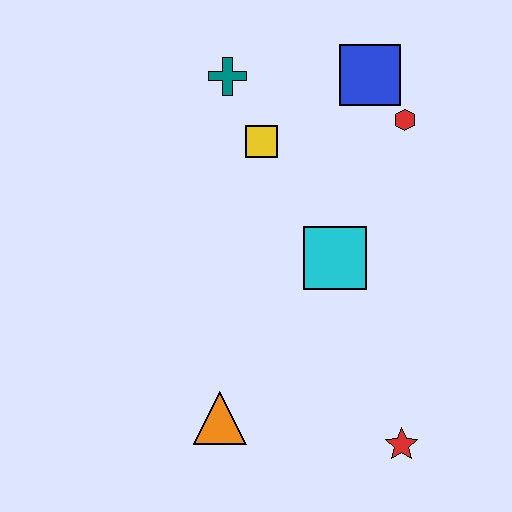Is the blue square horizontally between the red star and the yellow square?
Yes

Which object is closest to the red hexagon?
The blue square is closest to the red hexagon.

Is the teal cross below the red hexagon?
No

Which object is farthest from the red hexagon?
The orange triangle is farthest from the red hexagon.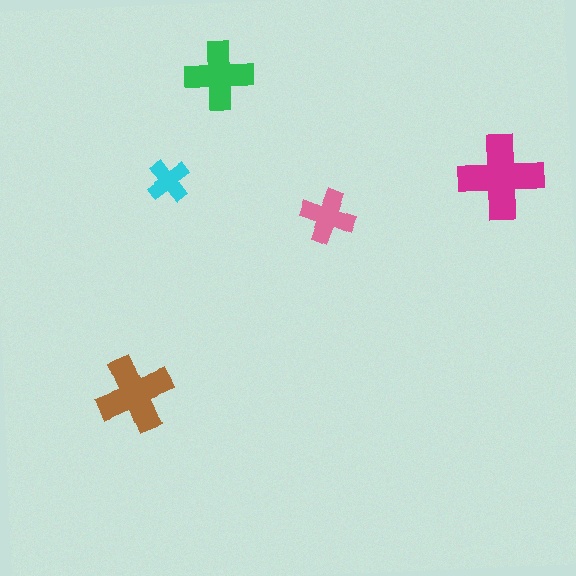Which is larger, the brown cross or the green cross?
The brown one.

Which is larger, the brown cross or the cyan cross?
The brown one.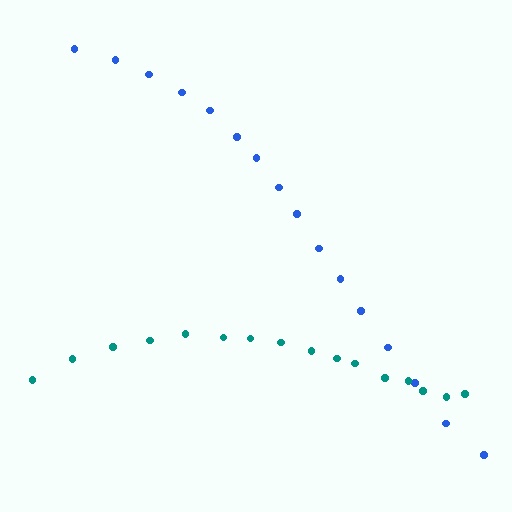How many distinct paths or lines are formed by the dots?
There are 2 distinct paths.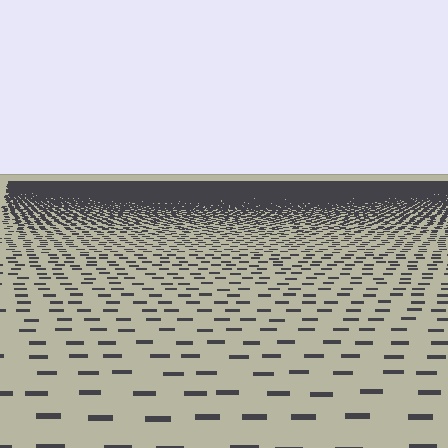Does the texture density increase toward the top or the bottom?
Density increases toward the top.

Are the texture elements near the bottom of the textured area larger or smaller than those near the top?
Larger. Near the bottom, elements are closer to the viewer and appear at a bigger on-screen size.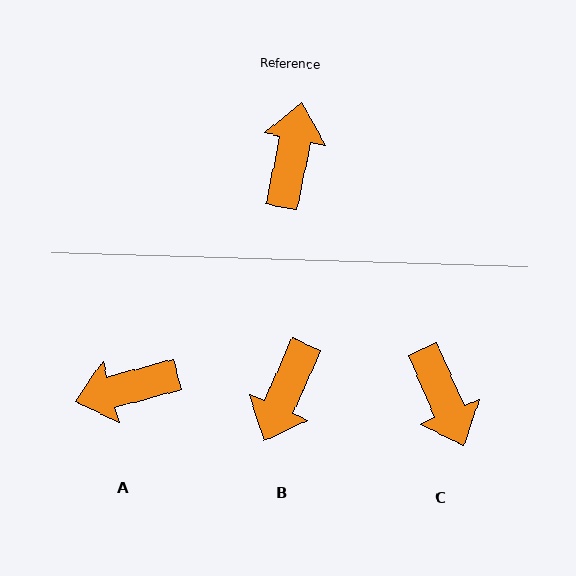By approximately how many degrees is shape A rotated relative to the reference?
Approximately 116 degrees counter-clockwise.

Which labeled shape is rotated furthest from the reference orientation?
B, about 167 degrees away.